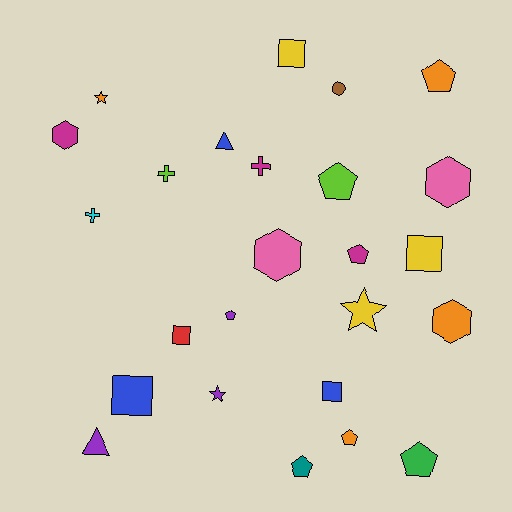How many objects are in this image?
There are 25 objects.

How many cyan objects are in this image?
There is 1 cyan object.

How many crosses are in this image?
There are 3 crosses.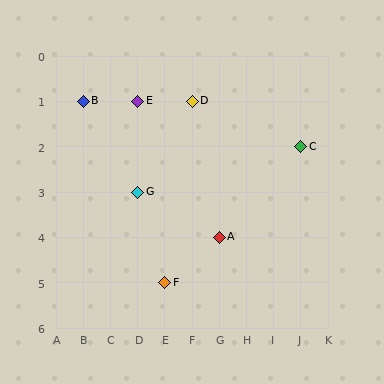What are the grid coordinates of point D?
Point D is at grid coordinates (F, 1).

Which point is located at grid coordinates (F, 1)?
Point D is at (F, 1).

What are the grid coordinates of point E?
Point E is at grid coordinates (D, 1).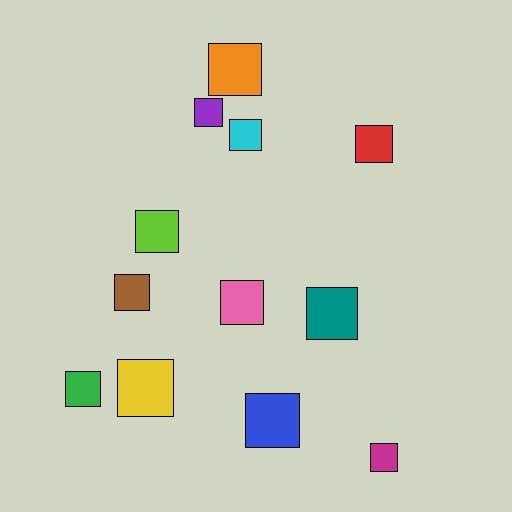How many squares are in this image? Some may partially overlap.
There are 12 squares.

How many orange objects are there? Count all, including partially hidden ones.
There is 1 orange object.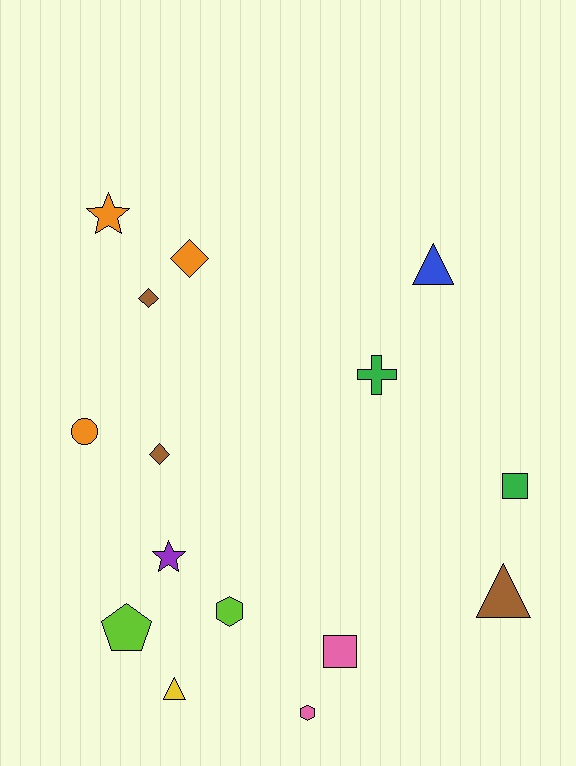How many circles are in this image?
There is 1 circle.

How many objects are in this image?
There are 15 objects.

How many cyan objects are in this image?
There are no cyan objects.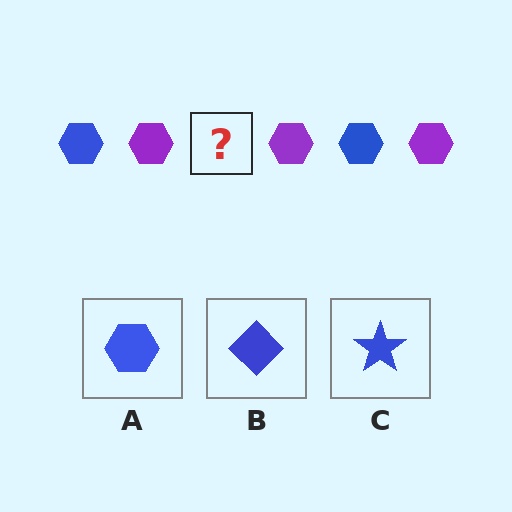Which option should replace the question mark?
Option A.